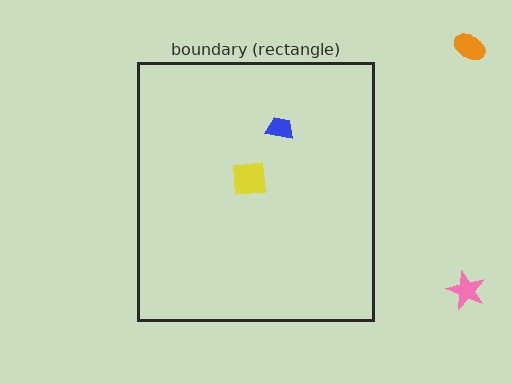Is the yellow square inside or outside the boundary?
Inside.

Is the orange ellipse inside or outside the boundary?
Outside.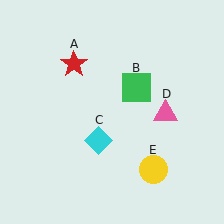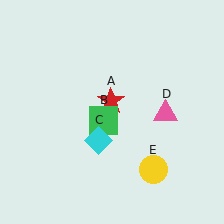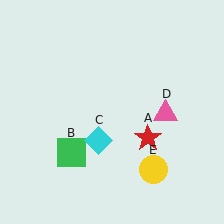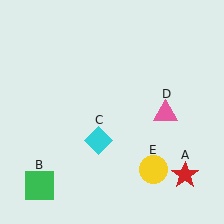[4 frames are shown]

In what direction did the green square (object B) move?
The green square (object B) moved down and to the left.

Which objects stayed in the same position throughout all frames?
Cyan diamond (object C) and pink triangle (object D) and yellow circle (object E) remained stationary.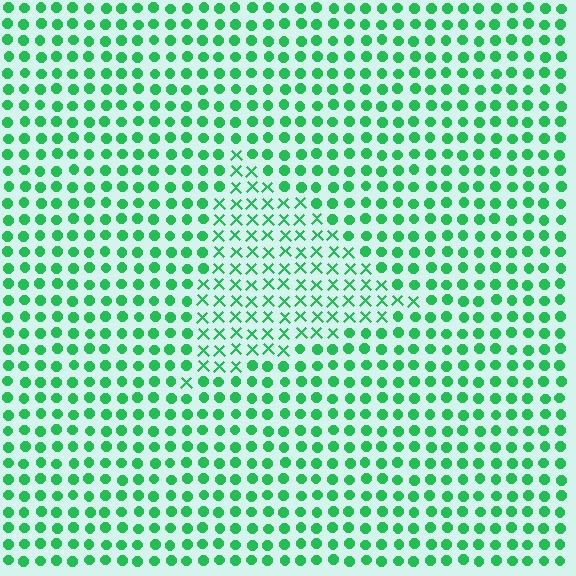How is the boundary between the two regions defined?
The boundary is defined by a change in element shape: X marks inside vs. circles outside. All elements share the same color and spacing.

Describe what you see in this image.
The image is filled with small green elements arranged in a uniform grid. A triangle-shaped region contains X marks, while the surrounding area contains circles. The boundary is defined purely by the change in element shape.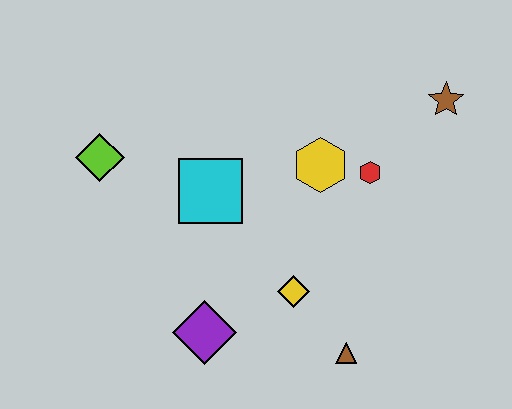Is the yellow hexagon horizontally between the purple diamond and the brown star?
Yes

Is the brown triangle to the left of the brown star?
Yes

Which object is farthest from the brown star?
The lime diamond is farthest from the brown star.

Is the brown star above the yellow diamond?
Yes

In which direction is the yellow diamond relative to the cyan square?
The yellow diamond is below the cyan square.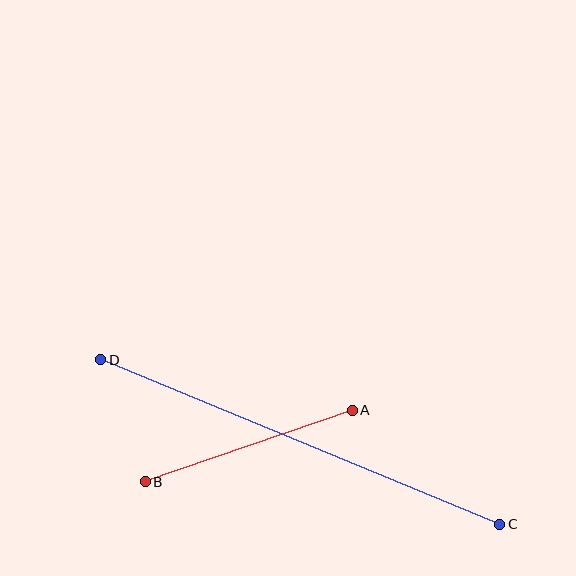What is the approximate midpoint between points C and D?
The midpoint is at approximately (300, 442) pixels.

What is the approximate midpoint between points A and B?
The midpoint is at approximately (249, 446) pixels.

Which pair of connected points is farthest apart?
Points C and D are farthest apart.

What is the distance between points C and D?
The distance is approximately 432 pixels.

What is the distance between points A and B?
The distance is approximately 219 pixels.